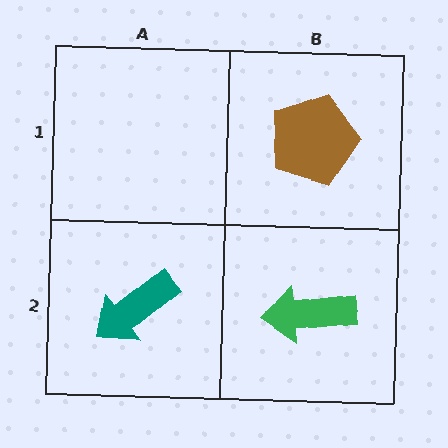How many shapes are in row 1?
1 shape.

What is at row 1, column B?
A brown pentagon.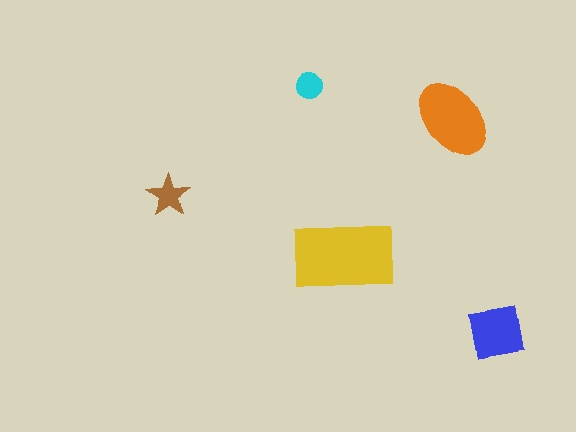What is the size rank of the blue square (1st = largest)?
3rd.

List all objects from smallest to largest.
The cyan circle, the brown star, the blue square, the orange ellipse, the yellow rectangle.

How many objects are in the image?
There are 5 objects in the image.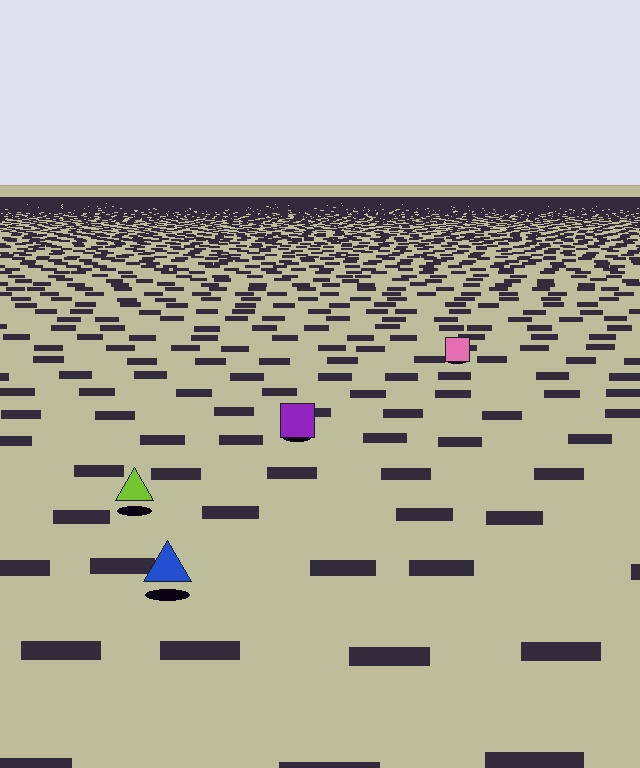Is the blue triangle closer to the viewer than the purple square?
Yes. The blue triangle is closer — you can tell from the texture gradient: the ground texture is coarser near it.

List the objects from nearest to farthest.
From nearest to farthest: the blue triangle, the lime triangle, the purple square, the pink square.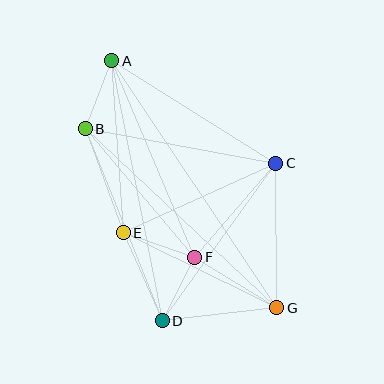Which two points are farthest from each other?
Points A and G are farthest from each other.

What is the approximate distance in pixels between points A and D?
The distance between A and D is approximately 265 pixels.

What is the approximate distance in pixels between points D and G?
The distance between D and G is approximately 116 pixels.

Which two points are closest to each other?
Points D and F are closest to each other.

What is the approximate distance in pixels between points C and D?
The distance between C and D is approximately 194 pixels.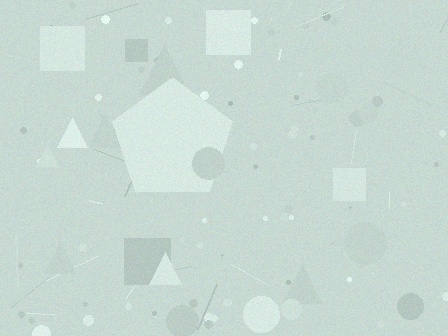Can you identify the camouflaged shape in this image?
The camouflaged shape is a pentagon.